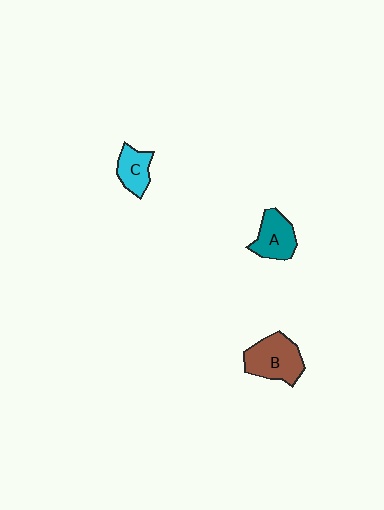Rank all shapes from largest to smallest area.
From largest to smallest: B (brown), A (teal), C (cyan).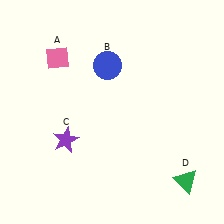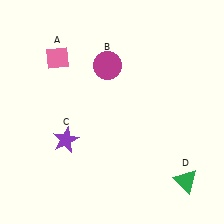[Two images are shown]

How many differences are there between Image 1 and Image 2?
There is 1 difference between the two images.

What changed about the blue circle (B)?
In Image 1, B is blue. In Image 2, it changed to magenta.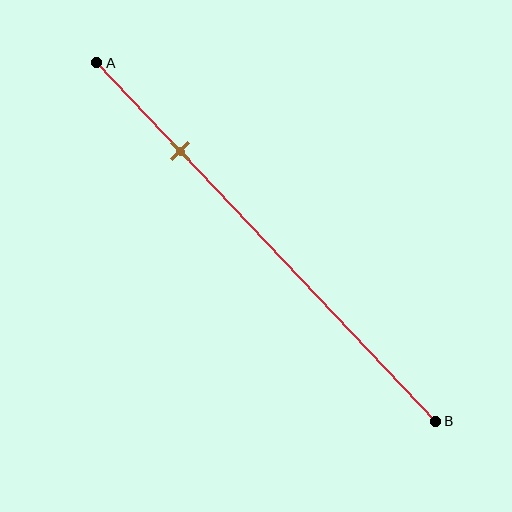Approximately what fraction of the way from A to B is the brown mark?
The brown mark is approximately 25% of the way from A to B.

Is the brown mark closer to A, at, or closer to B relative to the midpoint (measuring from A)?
The brown mark is closer to point A than the midpoint of segment AB.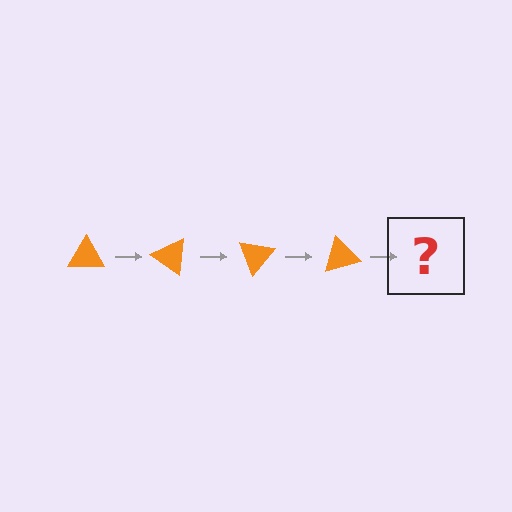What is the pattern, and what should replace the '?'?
The pattern is that the triangle rotates 35 degrees each step. The '?' should be an orange triangle rotated 140 degrees.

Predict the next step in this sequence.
The next step is an orange triangle rotated 140 degrees.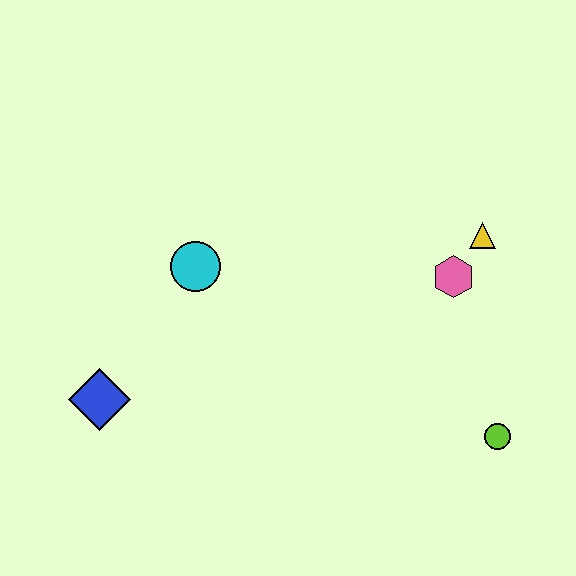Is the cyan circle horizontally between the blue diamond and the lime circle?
Yes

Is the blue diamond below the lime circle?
No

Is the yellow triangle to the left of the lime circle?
Yes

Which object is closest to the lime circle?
The pink hexagon is closest to the lime circle.